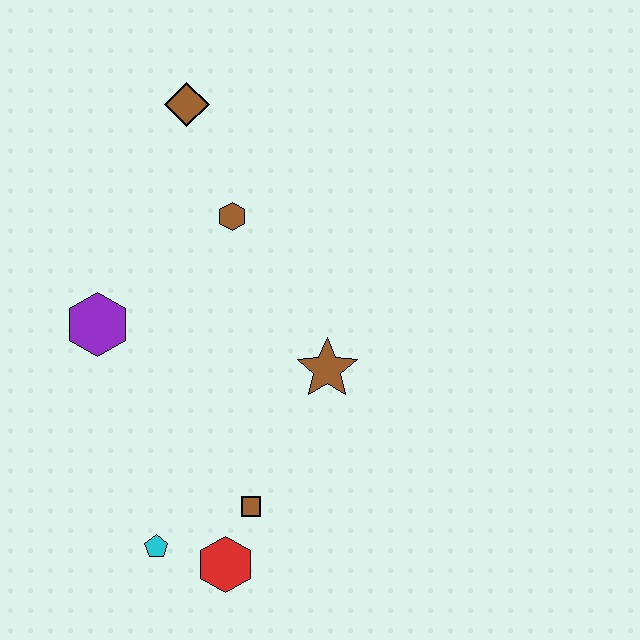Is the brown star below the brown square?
No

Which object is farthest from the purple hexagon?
The red hexagon is farthest from the purple hexagon.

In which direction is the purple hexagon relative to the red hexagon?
The purple hexagon is above the red hexagon.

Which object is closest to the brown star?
The brown square is closest to the brown star.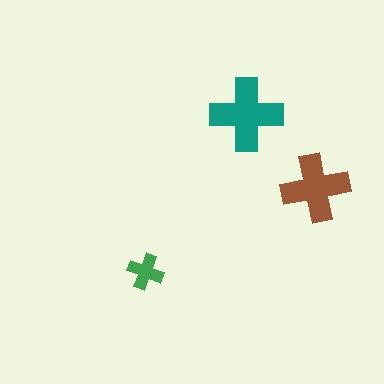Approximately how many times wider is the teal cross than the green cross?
About 2 times wider.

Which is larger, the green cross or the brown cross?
The brown one.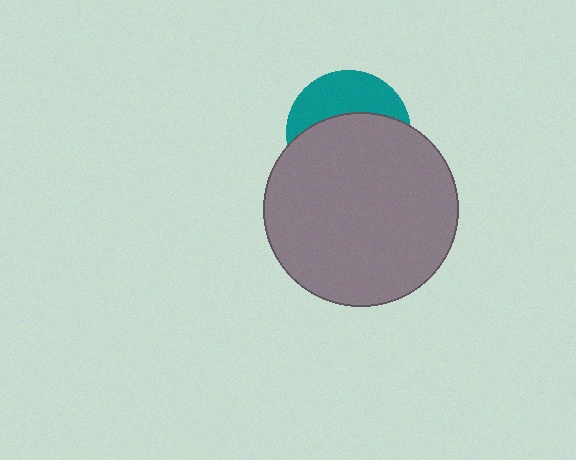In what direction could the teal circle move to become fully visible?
The teal circle could move up. That would shift it out from behind the gray circle entirely.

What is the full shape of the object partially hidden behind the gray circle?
The partially hidden object is a teal circle.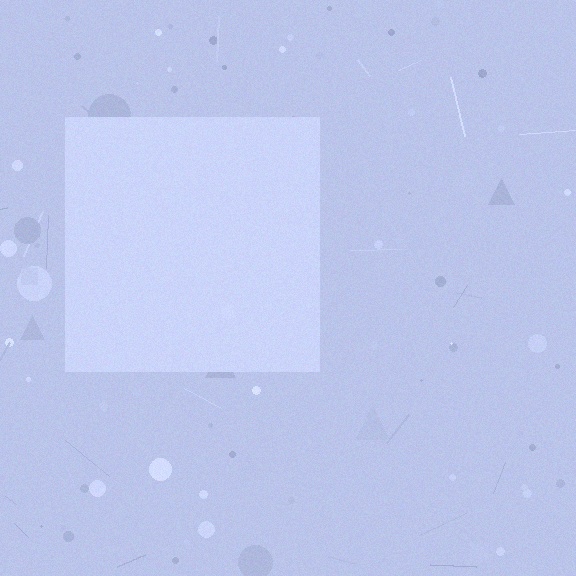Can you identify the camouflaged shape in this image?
The camouflaged shape is a square.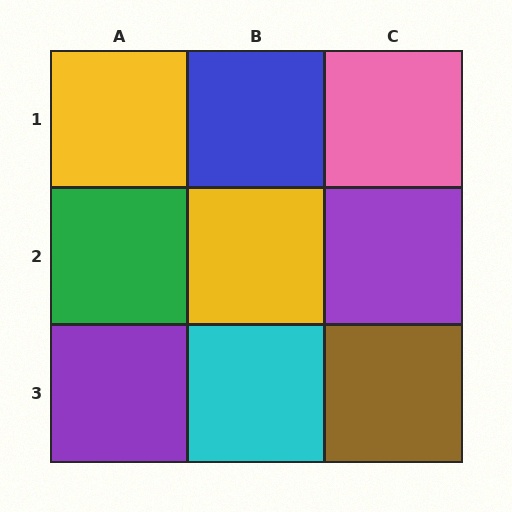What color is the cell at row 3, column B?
Cyan.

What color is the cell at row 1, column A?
Yellow.